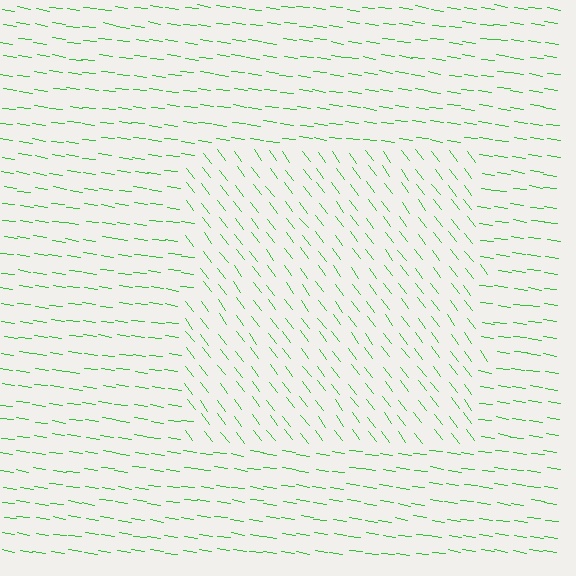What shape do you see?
I see a rectangle.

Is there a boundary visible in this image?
Yes, there is a texture boundary formed by a change in line orientation.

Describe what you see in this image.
The image is filled with small green line segments. A rectangle region in the image has lines oriented differently from the surrounding lines, creating a visible texture boundary.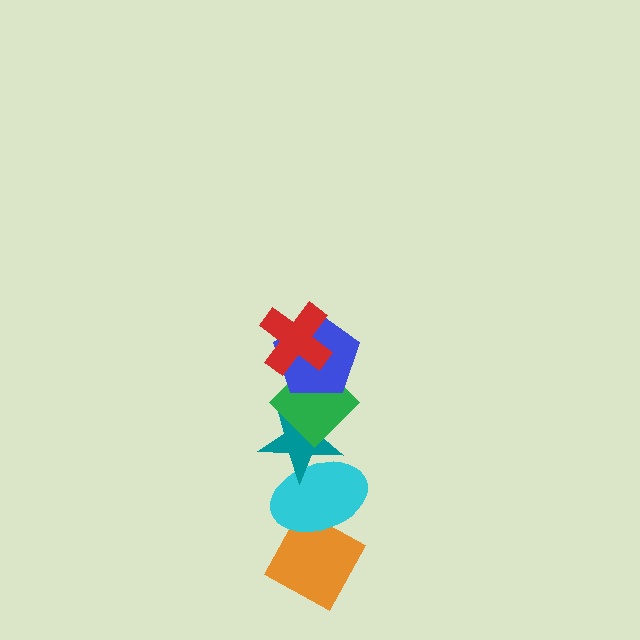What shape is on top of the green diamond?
The blue pentagon is on top of the green diamond.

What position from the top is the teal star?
The teal star is 4th from the top.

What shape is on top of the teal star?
The green diamond is on top of the teal star.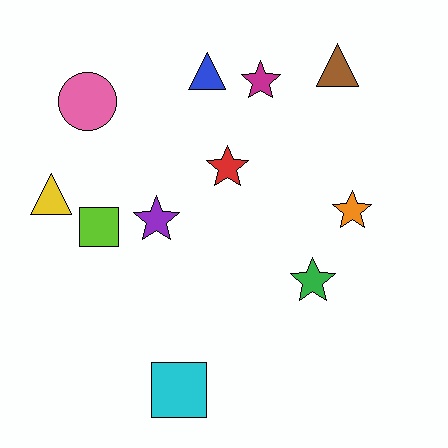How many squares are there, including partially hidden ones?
There are 2 squares.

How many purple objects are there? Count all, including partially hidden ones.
There is 1 purple object.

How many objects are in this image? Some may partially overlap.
There are 11 objects.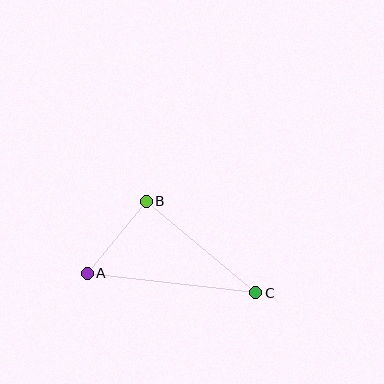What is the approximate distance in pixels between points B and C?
The distance between B and C is approximately 142 pixels.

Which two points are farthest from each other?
Points A and C are farthest from each other.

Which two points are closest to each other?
Points A and B are closest to each other.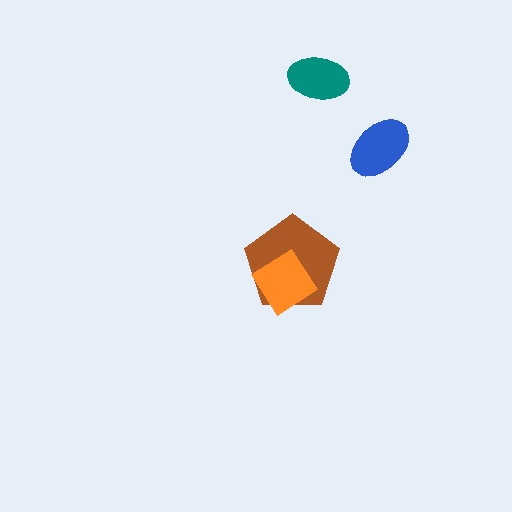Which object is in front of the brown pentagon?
The orange diamond is in front of the brown pentagon.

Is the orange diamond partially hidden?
No, no other shape covers it.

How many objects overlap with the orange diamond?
1 object overlaps with the orange diamond.